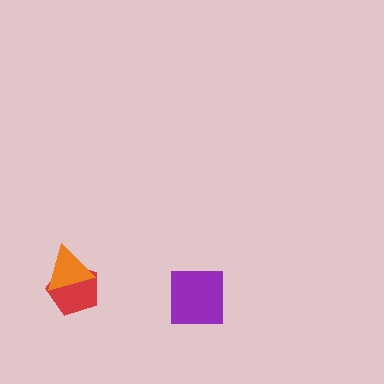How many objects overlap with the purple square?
0 objects overlap with the purple square.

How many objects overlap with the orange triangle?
1 object overlaps with the orange triangle.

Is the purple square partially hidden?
No, no other shape covers it.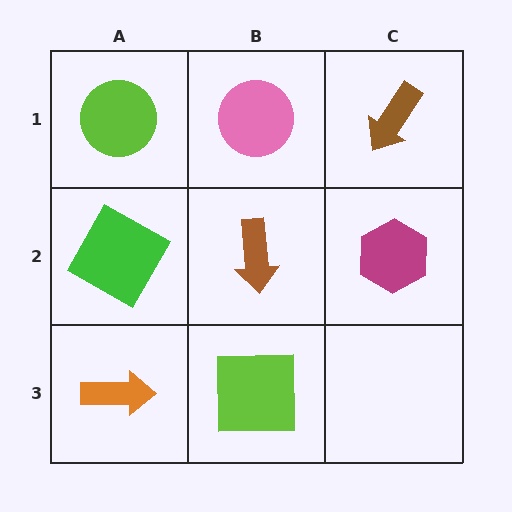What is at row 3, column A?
An orange arrow.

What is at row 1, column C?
A brown arrow.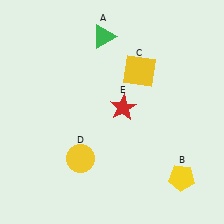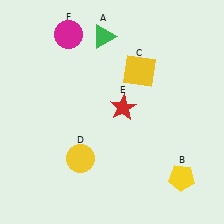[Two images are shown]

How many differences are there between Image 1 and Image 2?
There is 1 difference between the two images.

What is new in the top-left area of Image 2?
A magenta circle (F) was added in the top-left area of Image 2.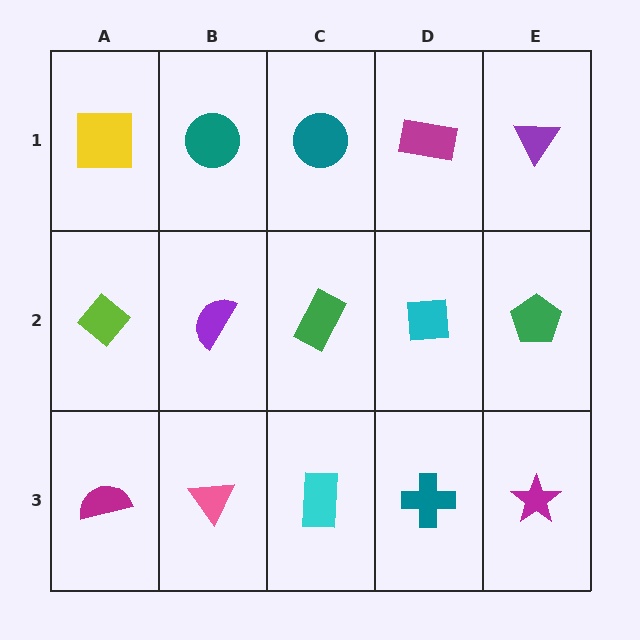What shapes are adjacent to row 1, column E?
A green pentagon (row 2, column E), a magenta rectangle (row 1, column D).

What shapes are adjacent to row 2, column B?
A teal circle (row 1, column B), a pink triangle (row 3, column B), a lime diamond (row 2, column A), a green rectangle (row 2, column C).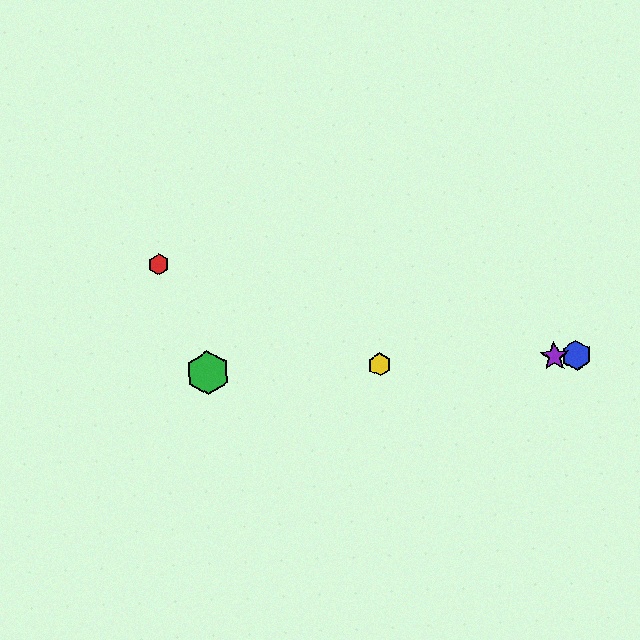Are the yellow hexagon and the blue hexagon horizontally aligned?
Yes, both are at y≈365.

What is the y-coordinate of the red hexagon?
The red hexagon is at y≈265.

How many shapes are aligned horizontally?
4 shapes (the blue hexagon, the green hexagon, the yellow hexagon, the purple star) are aligned horizontally.